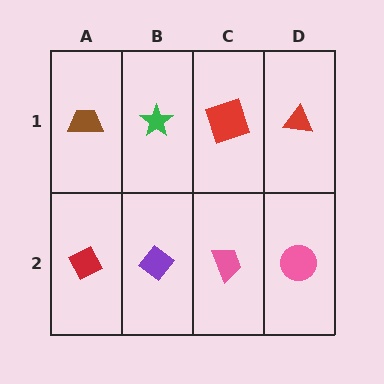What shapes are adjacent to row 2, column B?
A green star (row 1, column B), a red diamond (row 2, column A), a pink trapezoid (row 2, column C).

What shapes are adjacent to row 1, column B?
A purple diamond (row 2, column B), a brown trapezoid (row 1, column A), a red square (row 1, column C).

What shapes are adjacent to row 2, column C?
A red square (row 1, column C), a purple diamond (row 2, column B), a pink circle (row 2, column D).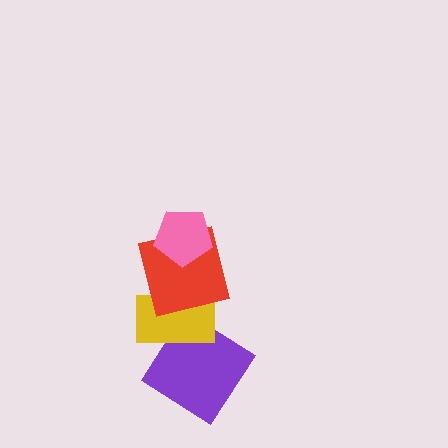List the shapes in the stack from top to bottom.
From top to bottom: the pink pentagon, the red square, the yellow rectangle, the purple diamond.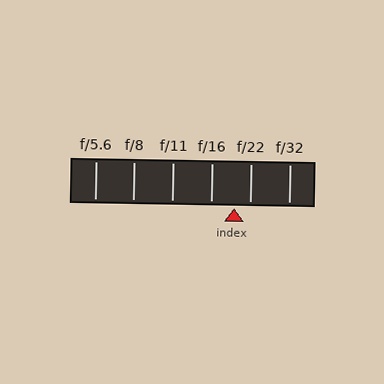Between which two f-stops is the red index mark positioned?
The index mark is between f/16 and f/22.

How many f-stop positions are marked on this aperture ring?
There are 6 f-stop positions marked.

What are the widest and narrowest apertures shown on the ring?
The widest aperture shown is f/5.6 and the narrowest is f/32.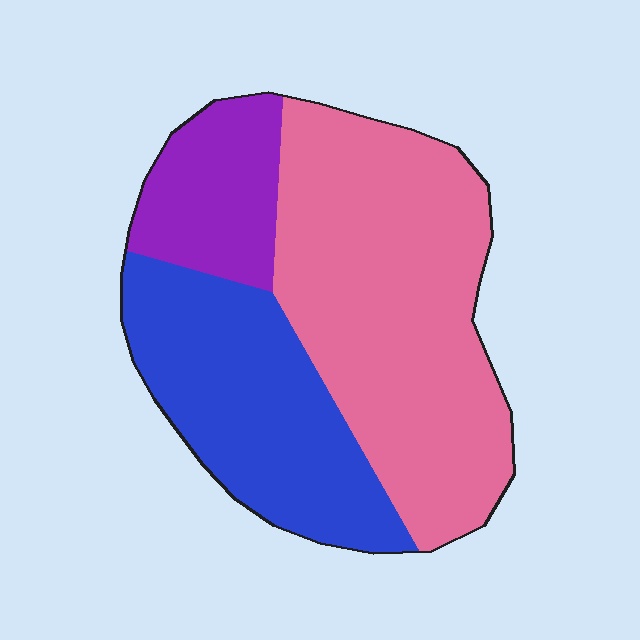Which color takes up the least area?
Purple, at roughly 15%.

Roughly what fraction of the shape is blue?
Blue takes up about one third (1/3) of the shape.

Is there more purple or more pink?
Pink.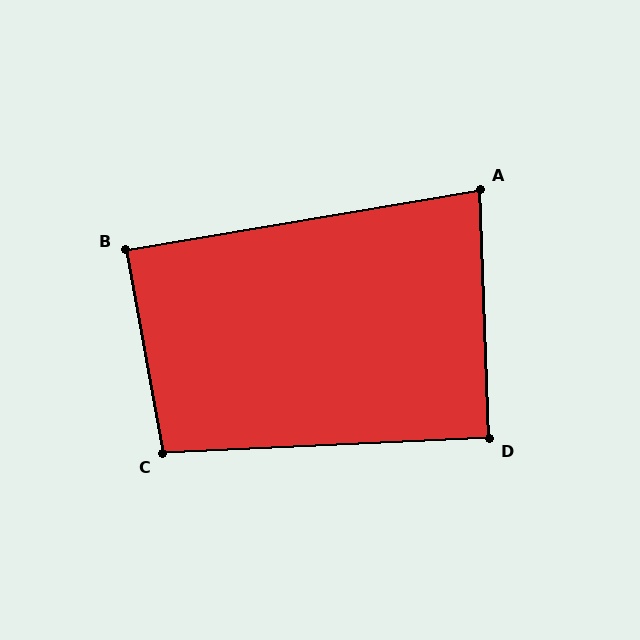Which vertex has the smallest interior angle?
A, at approximately 82 degrees.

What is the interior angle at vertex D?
Approximately 91 degrees (approximately right).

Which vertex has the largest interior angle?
C, at approximately 98 degrees.